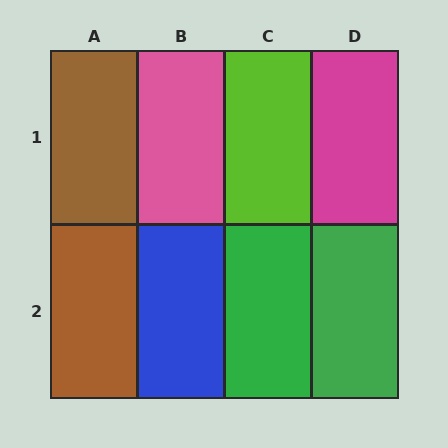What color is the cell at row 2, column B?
Blue.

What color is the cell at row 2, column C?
Green.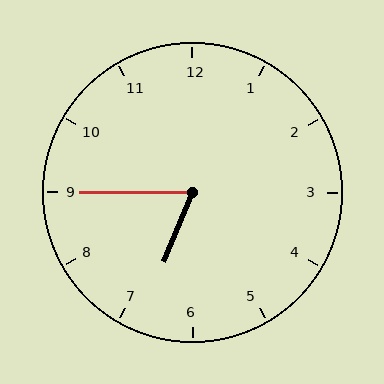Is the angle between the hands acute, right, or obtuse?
It is acute.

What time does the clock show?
6:45.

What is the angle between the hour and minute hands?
Approximately 68 degrees.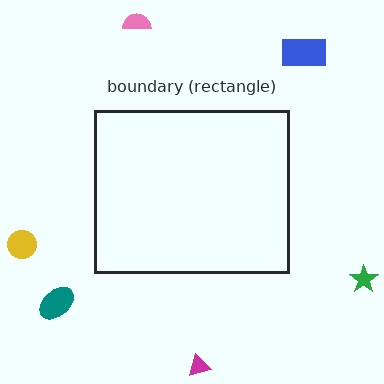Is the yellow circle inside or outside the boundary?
Outside.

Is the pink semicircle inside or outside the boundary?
Outside.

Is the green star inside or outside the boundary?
Outside.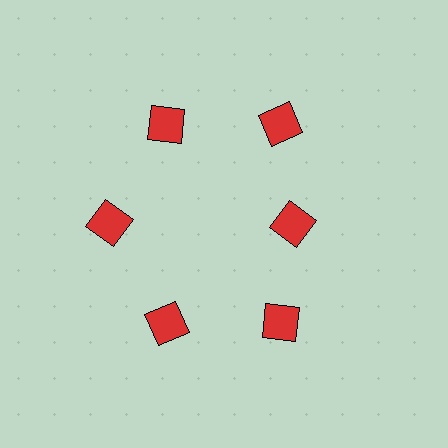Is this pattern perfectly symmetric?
No. The 6 red diamonds are arranged in a ring, but one element near the 3 o'clock position is pulled inward toward the center, breaking the 6-fold rotational symmetry.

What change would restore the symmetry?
The symmetry would be restored by moving it outward, back onto the ring so that all 6 diamonds sit at equal angles and equal distance from the center.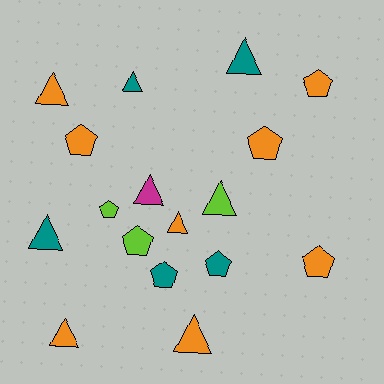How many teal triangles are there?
There are 3 teal triangles.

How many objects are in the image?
There are 17 objects.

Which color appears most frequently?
Orange, with 8 objects.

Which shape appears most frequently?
Triangle, with 9 objects.